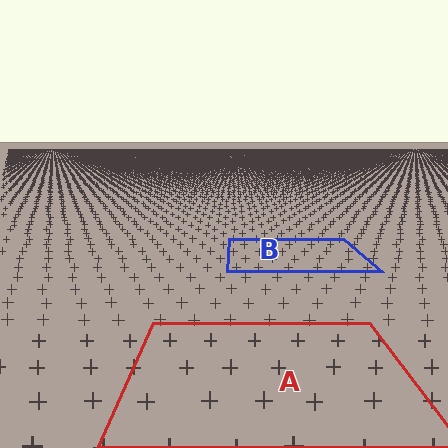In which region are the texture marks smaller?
The texture marks are smaller in region B, because it is farther away.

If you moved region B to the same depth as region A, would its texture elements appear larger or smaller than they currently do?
They would appear larger. At a closer depth, the same texture elements are projected at a bigger on-screen size.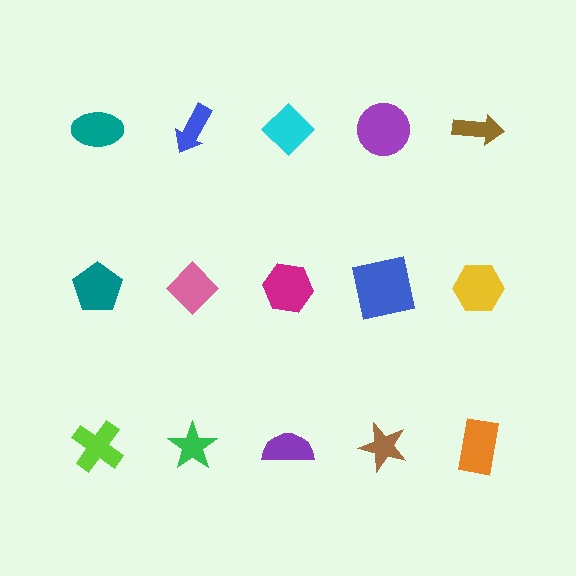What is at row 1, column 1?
A teal ellipse.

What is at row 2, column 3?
A magenta hexagon.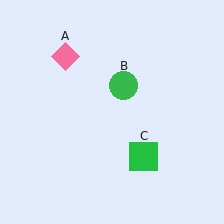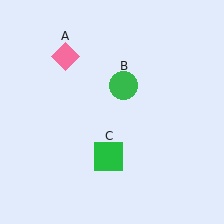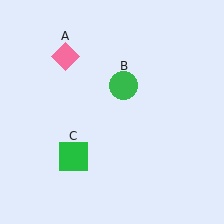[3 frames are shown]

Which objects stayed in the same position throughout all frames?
Pink diamond (object A) and green circle (object B) remained stationary.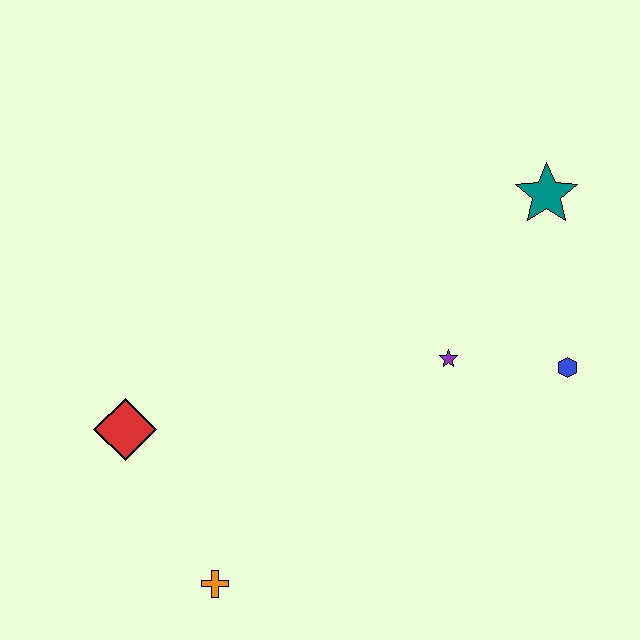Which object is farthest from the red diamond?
The teal star is farthest from the red diamond.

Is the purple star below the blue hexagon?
No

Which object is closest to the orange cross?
The red diamond is closest to the orange cross.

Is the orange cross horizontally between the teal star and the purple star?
No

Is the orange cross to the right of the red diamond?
Yes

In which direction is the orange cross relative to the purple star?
The orange cross is to the left of the purple star.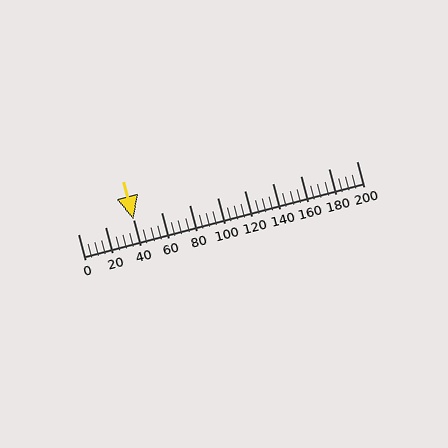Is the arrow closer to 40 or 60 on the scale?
The arrow is closer to 40.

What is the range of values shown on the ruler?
The ruler shows values from 0 to 200.